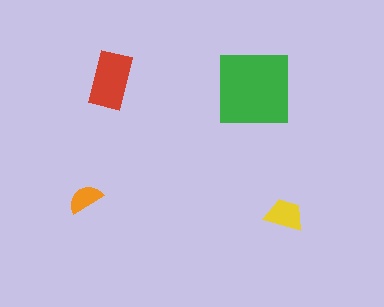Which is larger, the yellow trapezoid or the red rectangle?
The red rectangle.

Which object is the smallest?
The orange semicircle.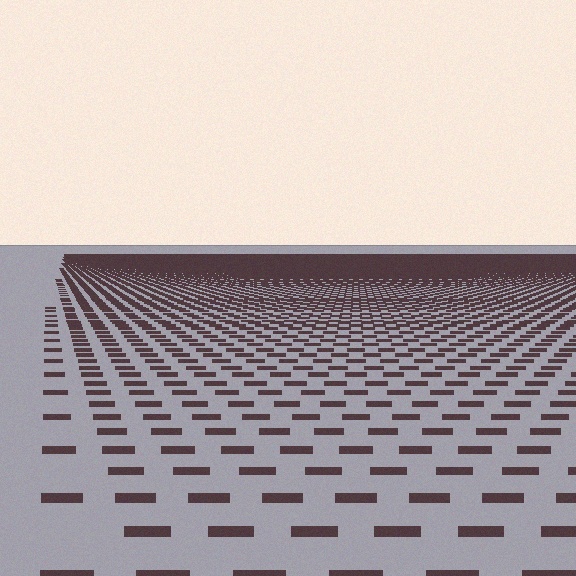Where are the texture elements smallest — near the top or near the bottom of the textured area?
Near the top.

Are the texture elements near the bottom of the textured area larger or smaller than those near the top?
Larger. Near the bottom, elements are closer to the viewer and appear at a bigger on-screen size.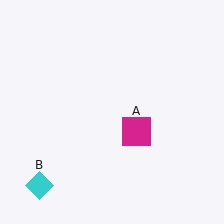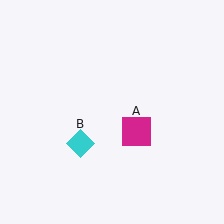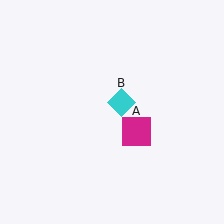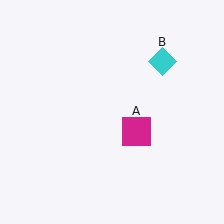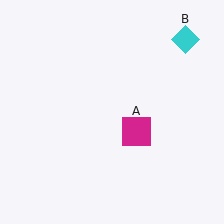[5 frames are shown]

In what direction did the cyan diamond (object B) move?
The cyan diamond (object B) moved up and to the right.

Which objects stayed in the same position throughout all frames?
Magenta square (object A) remained stationary.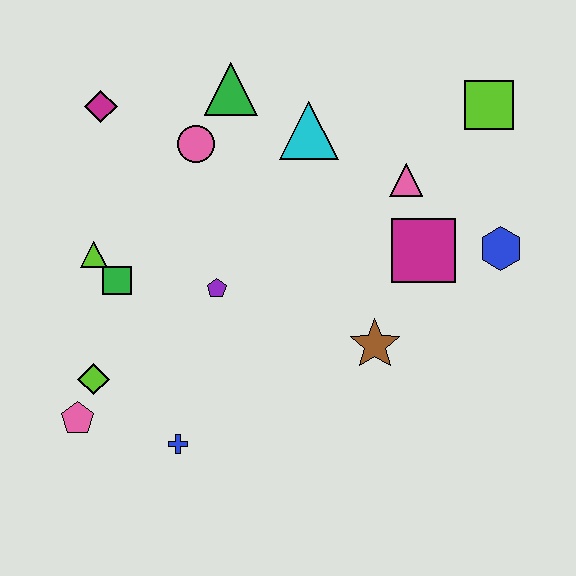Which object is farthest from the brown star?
The magenta diamond is farthest from the brown star.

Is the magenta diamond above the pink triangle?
Yes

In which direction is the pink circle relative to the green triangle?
The pink circle is below the green triangle.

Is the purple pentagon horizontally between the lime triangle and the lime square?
Yes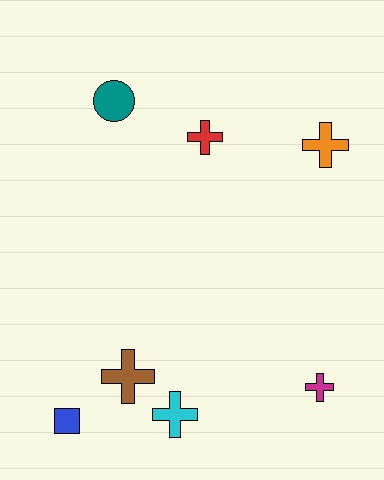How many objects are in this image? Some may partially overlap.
There are 7 objects.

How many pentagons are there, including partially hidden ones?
There are no pentagons.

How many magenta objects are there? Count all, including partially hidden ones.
There is 1 magenta object.